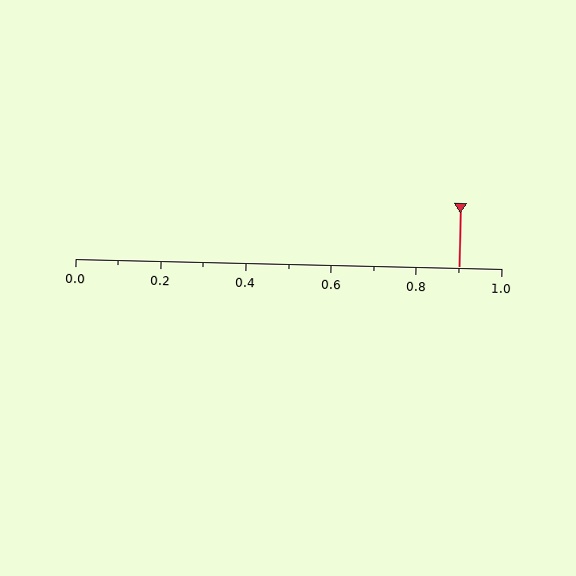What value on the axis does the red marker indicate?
The marker indicates approximately 0.9.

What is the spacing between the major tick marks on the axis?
The major ticks are spaced 0.2 apart.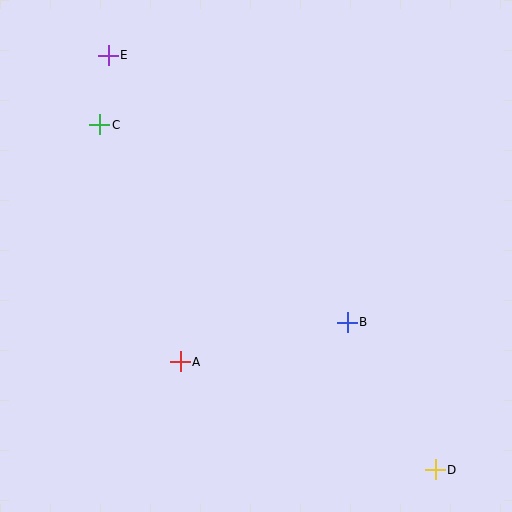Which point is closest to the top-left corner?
Point E is closest to the top-left corner.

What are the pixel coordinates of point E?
Point E is at (108, 55).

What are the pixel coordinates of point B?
Point B is at (347, 322).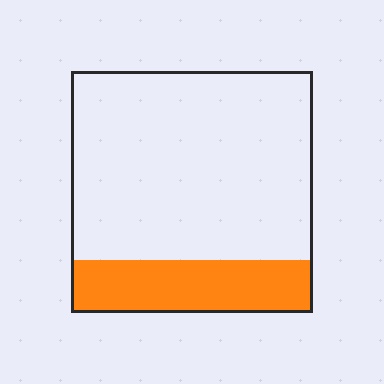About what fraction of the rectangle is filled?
About one fifth (1/5).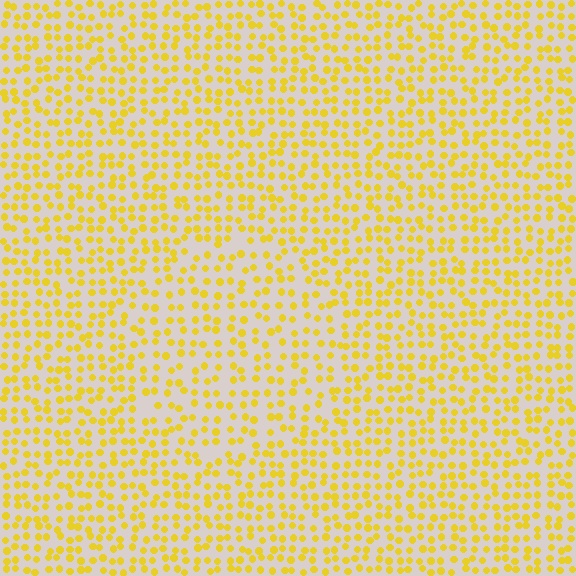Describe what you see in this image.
The image contains small yellow elements arranged at two different densities. A circle-shaped region is visible where the elements are less densely packed than the surrounding area.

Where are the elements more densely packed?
The elements are more densely packed outside the circle boundary.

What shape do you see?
I see a circle.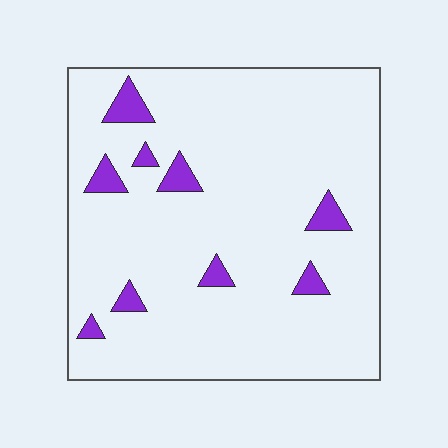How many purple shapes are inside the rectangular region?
9.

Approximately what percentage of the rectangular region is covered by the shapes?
Approximately 5%.